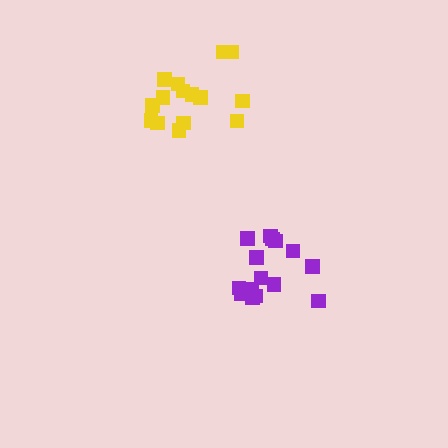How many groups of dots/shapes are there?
There are 2 groups.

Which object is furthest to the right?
The purple cluster is rightmost.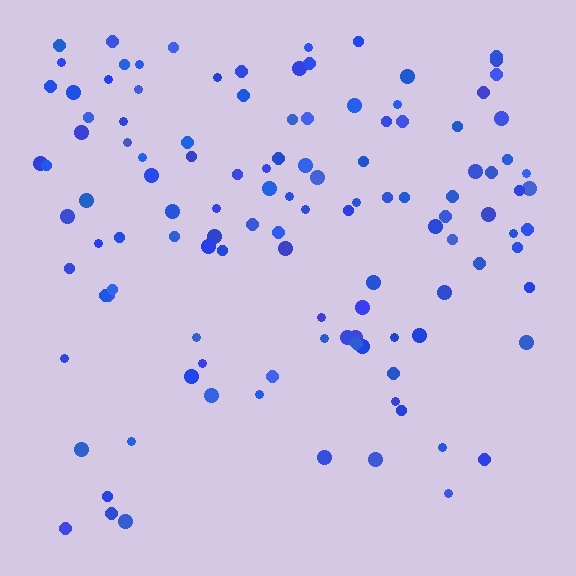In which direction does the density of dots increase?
From bottom to top, with the top side densest.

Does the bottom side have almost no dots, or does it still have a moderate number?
Still a moderate number, just noticeably fewer than the top.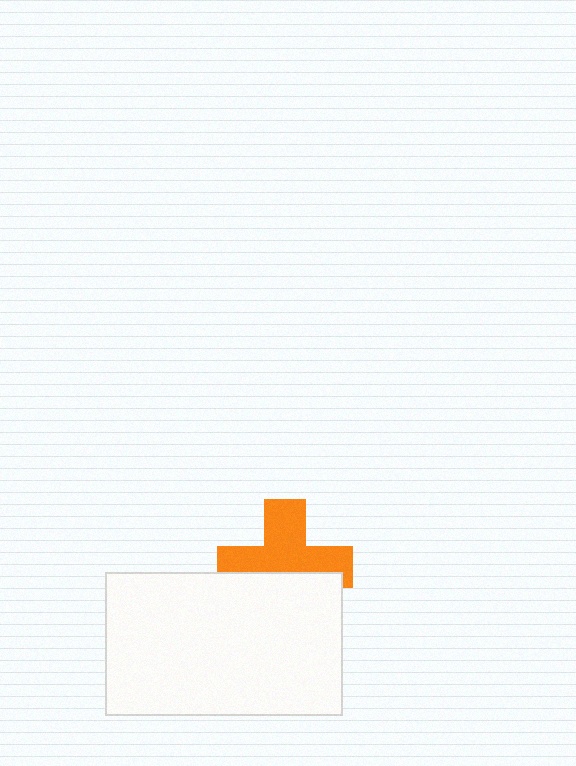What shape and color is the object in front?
The object in front is a white rectangle.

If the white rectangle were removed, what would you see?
You would see the complete orange cross.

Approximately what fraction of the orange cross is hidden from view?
Roughly 42% of the orange cross is hidden behind the white rectangle.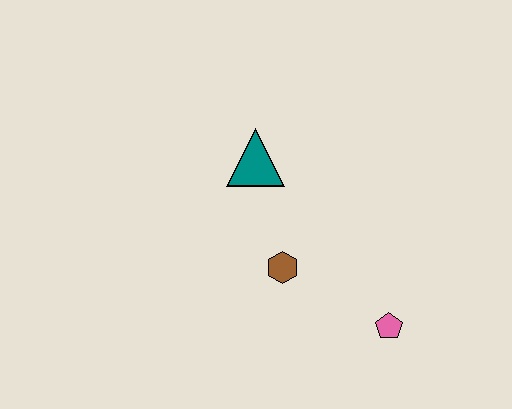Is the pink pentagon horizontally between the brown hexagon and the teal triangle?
No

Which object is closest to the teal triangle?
The brown hexagon is closest to the teal triangle.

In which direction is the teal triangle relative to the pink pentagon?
The teal triangle is above the pink pentagon.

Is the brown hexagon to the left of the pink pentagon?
Yes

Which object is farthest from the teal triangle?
The pink pentagon is farthest from the teal triangle.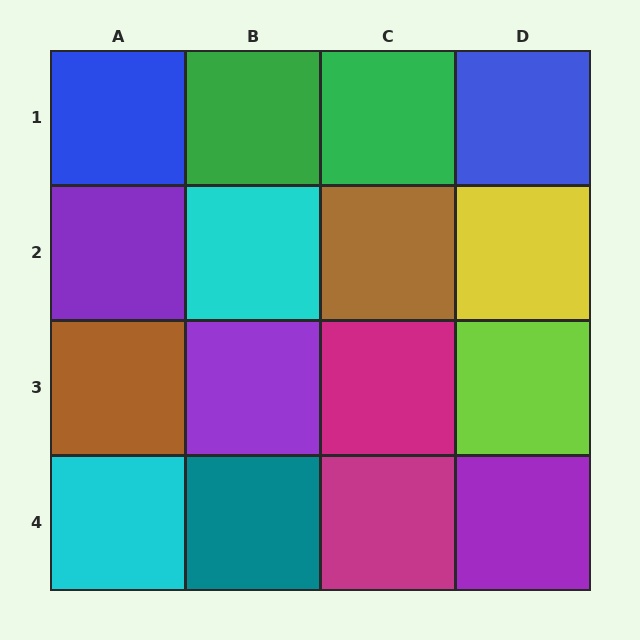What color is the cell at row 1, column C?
Green.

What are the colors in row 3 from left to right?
Brown, purple, magenta, lime.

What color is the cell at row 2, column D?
Yellow.